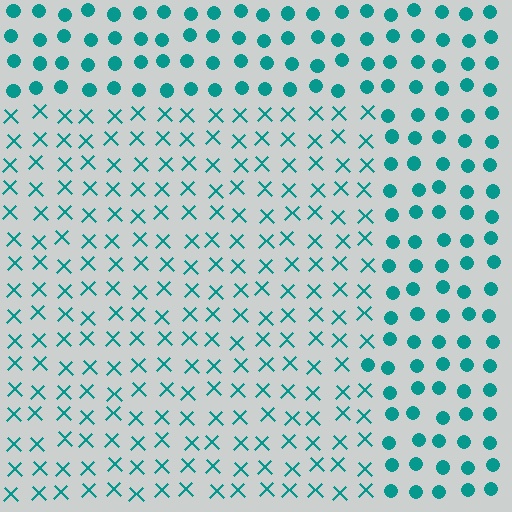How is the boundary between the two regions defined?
The boundary is defined by a change in element shape: X marks inside vs. circles outside. All elements share the same color and spacing.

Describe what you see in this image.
The image is filled with small teal elements arranged in a uniform grid. A rectangle-shaped region contains X marks, while the surrounding area contains circles. The boundary is defined purely by the change in element shape.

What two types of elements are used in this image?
The image uses X marks inside the rectangle region and circles outside it.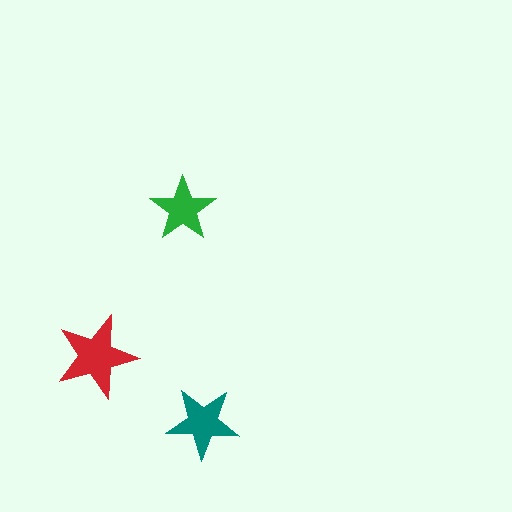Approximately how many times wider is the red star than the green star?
About 1.5 times wider.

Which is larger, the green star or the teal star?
The teal one.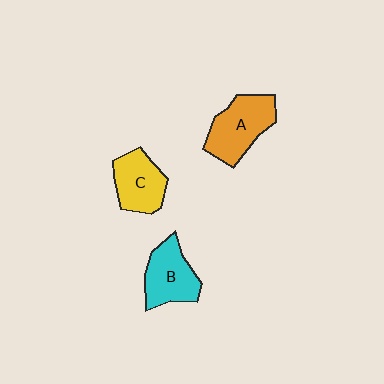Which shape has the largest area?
Shape A (orange).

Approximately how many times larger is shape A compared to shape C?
Approximately 1.2 times.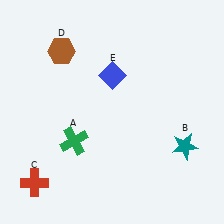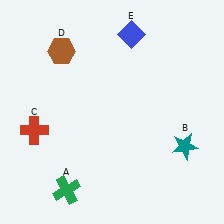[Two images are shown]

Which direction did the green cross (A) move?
The green cross (A) moved down.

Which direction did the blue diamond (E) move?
The blue diamond (E) moved up.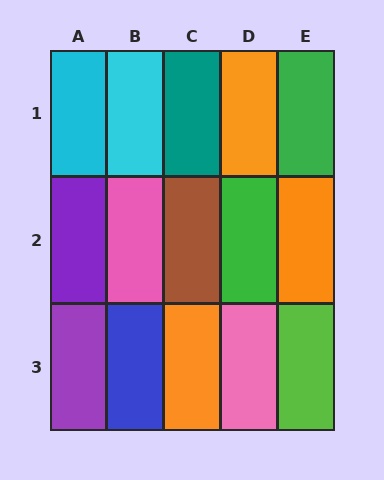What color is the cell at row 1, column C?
Teal.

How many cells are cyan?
2 cells are cyan.